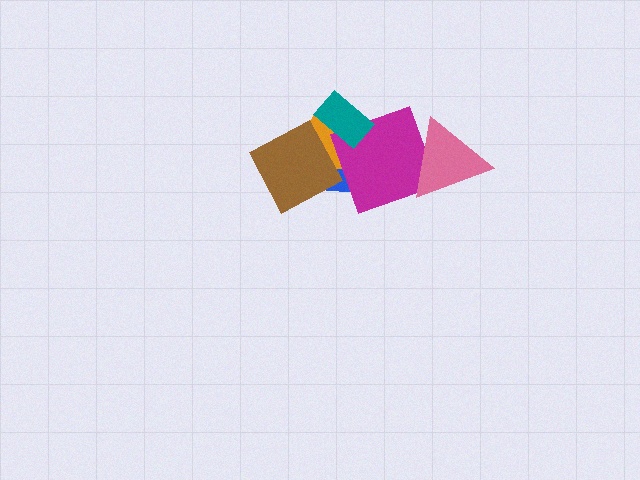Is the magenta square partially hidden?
Yes, it is partially covered by another shape.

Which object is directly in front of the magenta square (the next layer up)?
The teal rectangle is directly in front of the magenta square.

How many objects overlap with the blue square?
4 objects overlap with the blue square.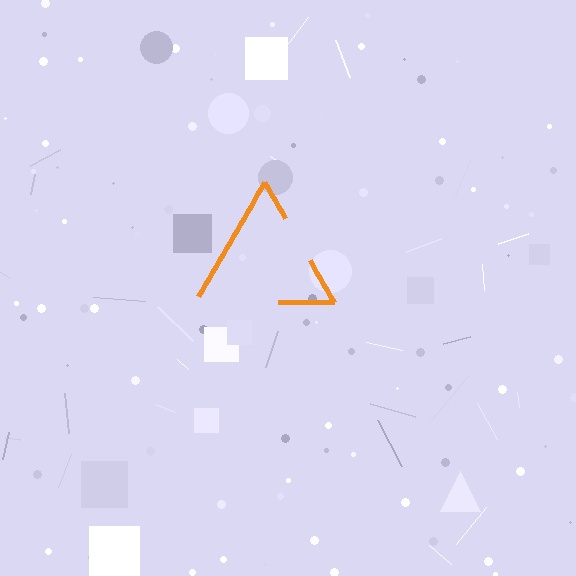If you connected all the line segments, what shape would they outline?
They would outline a triangle.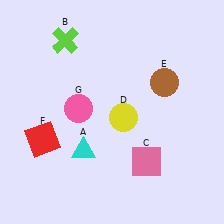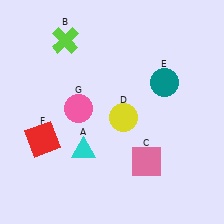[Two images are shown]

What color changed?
The circle (E) changed from brown in Image 1 to teal in Image 2.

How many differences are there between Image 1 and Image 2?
There is 1 difference between the two images.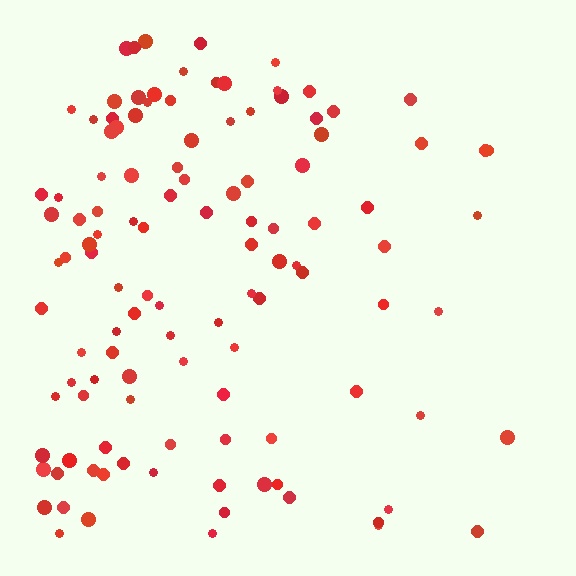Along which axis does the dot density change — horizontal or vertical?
Horizontal.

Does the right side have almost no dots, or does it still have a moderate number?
Still a moderate number, just noticeably fewer than the left.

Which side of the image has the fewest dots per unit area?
The right.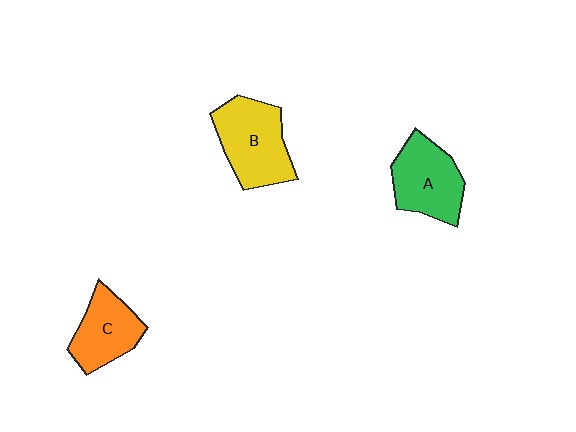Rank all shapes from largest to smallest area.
From largest to smallest: B (yellow), A (green), C (orange).